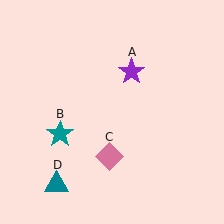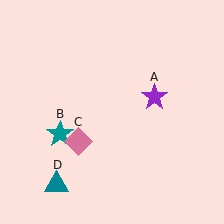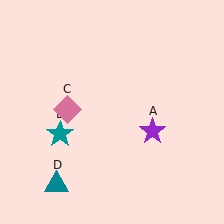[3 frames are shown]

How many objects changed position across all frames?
2 objects changed position: purple star (object A), pink diamond (object C).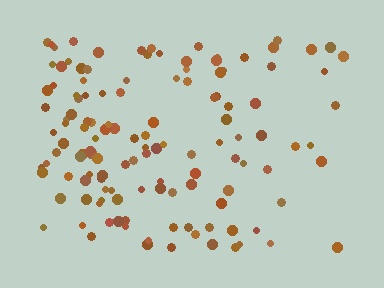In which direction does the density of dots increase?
From right to left, with the left side densest.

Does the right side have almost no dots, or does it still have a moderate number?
Still a moderate number, just noticeably fewer than the left.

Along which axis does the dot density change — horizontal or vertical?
Horizontal.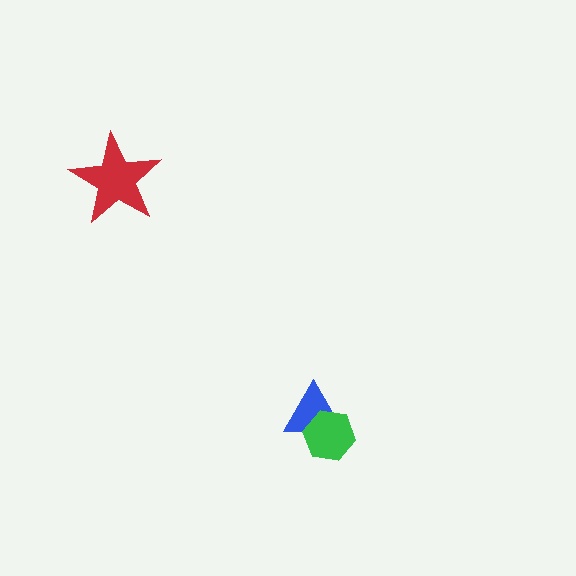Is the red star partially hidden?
No, no other shape covers it.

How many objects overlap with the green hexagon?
1 object overlaps with the green hexagon.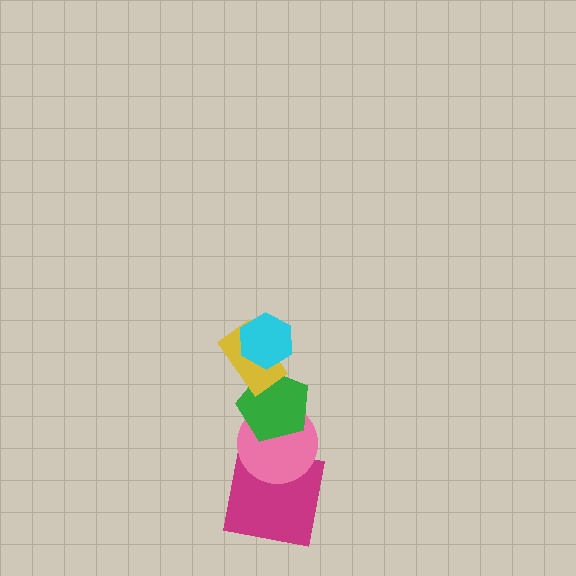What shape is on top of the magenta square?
The pink circle is on top of the magenta square.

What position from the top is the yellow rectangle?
The yellow rectangle is 2nd from the top.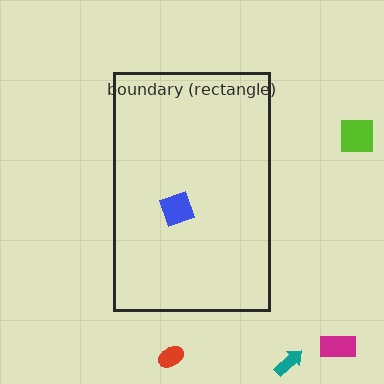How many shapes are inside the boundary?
1 inside, 4 outside.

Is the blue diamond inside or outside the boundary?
Inside.